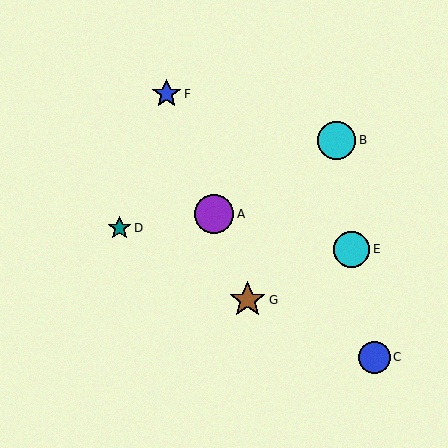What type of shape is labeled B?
Shape B is a cyan circle.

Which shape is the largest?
The purple circle (labeled A) is the largest.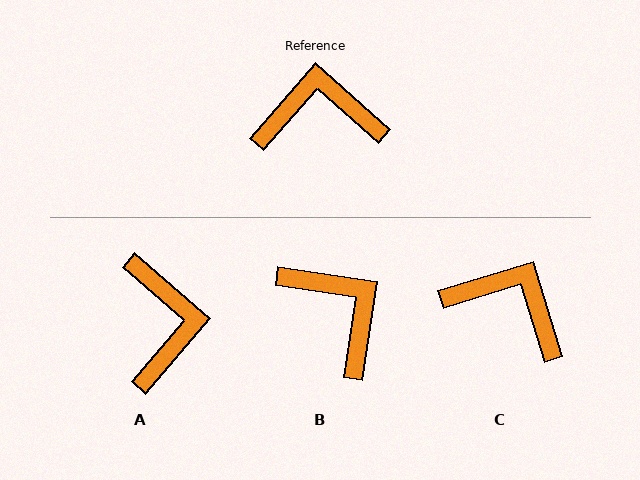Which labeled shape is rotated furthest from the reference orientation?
A, about 89 degrees away.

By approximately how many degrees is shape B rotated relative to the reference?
Approximately 57 degrees clockwise.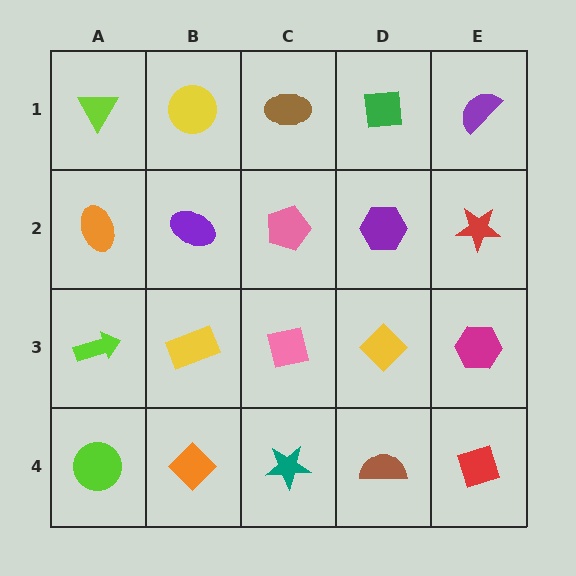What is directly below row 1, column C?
A pink pentagon.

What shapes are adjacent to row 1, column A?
An orange ellipse (row 2, column A), a yellow circle (row 1, column B).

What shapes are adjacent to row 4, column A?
A lime arrow (row 3, column A), an orange diamond (row 4, column B).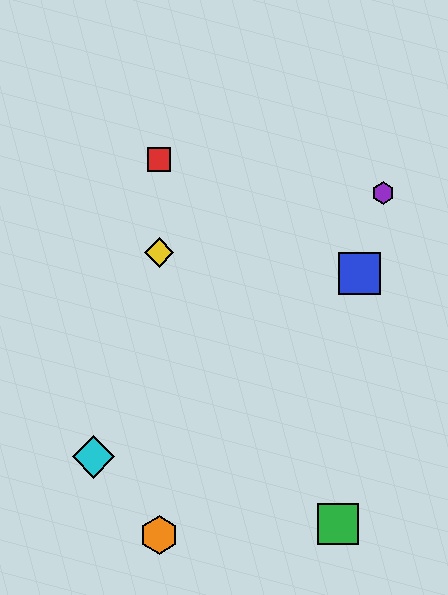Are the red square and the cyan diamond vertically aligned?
No, the red square is at x≈159 and the cyan diamond is at x≈93.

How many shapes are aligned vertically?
3 shapes (the red square, the yellow diamond, the orange hexagon) are aligned vertically.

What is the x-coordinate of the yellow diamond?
The yellow diamond is at x≈159.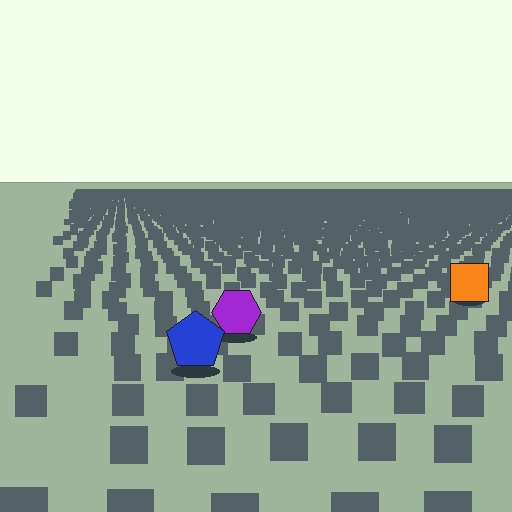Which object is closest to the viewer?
The blue pentagon is closest. The texture marks near it are larger and more spread out.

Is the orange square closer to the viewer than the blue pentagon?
No. The blue pentagon is closer — you can tell from the texture gradient: the ground texture is coarser near it.